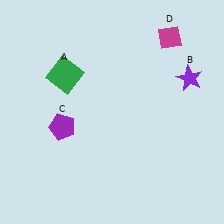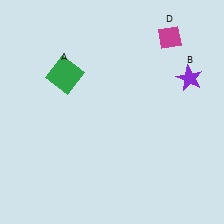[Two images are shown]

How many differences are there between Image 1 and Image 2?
There is 1 difference between the two images.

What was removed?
The purple pentagon (C) was removed in Image 2.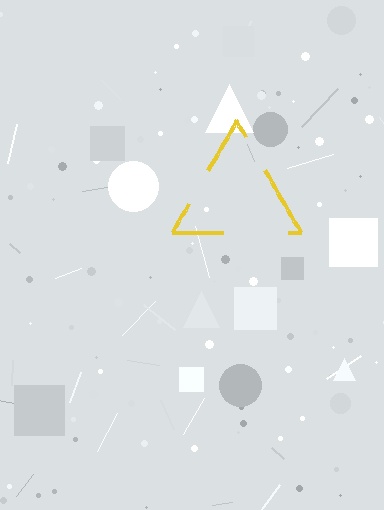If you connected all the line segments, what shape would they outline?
They would outline a triangle.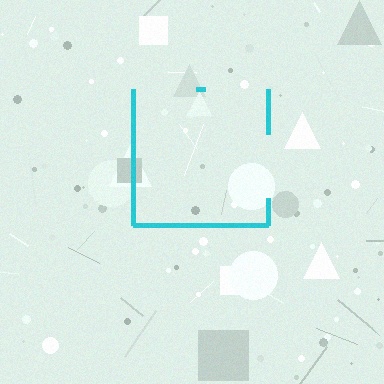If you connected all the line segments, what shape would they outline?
They would outline a square.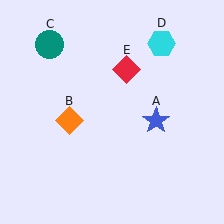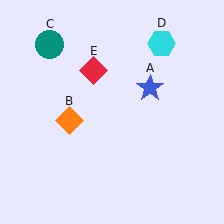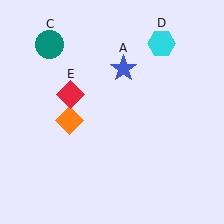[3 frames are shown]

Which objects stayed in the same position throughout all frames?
Orange diamond (object B) and teal circle (object C) and cyan hexagon (object D) remained stationary.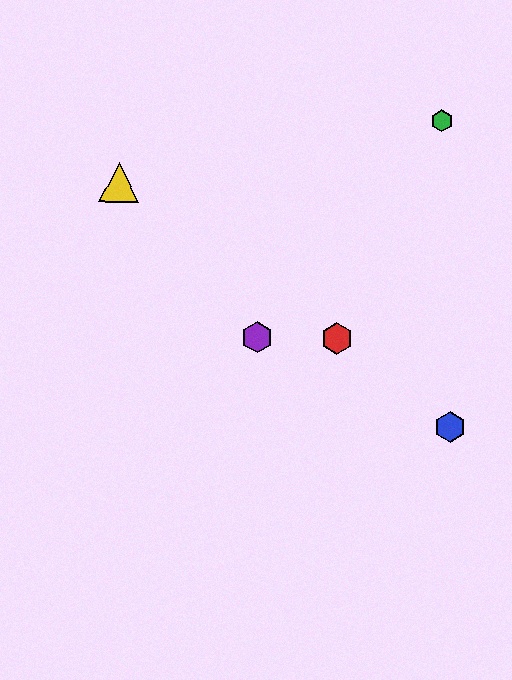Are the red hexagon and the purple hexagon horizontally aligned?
Yes, both are at y≈338.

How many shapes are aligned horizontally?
2 shapes (the red hexagon, the purple hexagon) are aligned horizontally.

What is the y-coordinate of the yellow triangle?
The yellow triangle is at y≈182.